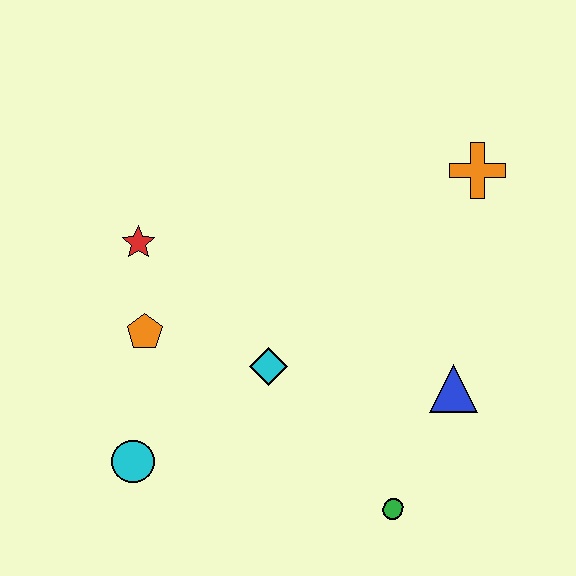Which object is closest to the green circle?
The blue triangle is closest to the green circle.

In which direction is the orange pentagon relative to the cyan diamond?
The orange pentagon is to the left of the cyan diamond.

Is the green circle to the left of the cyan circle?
No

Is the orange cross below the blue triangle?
No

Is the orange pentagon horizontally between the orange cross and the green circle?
No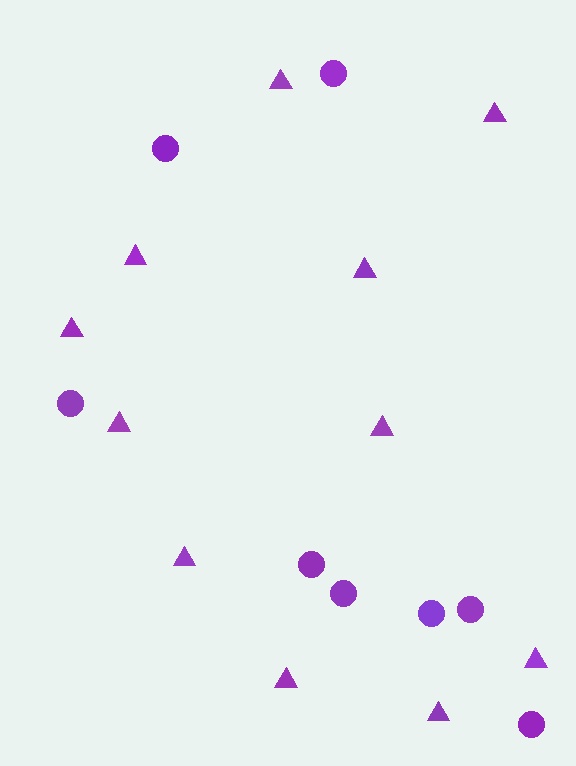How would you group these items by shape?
There are 2 groups: one group of circles (8) and one group of triangles (11).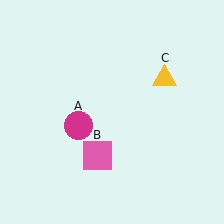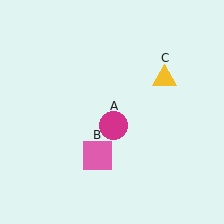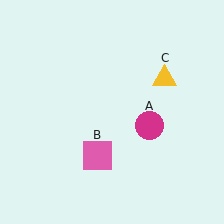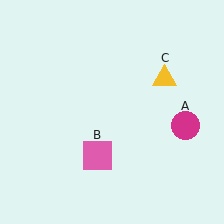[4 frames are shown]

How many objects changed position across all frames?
1 object changed position: magenta circle (object A).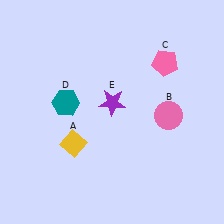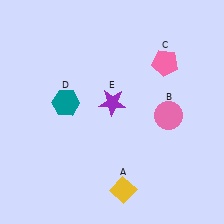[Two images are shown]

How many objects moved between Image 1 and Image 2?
1 object moved between the two images.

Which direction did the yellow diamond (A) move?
The yellow diamond (A) moved right.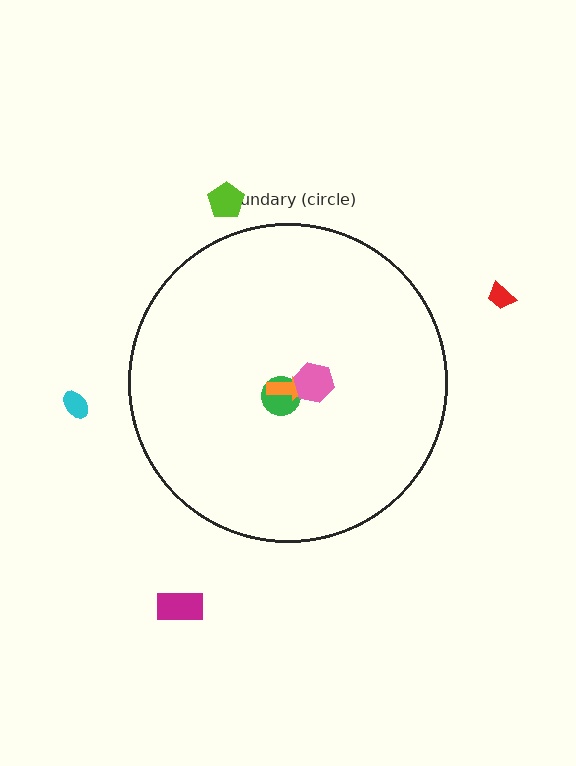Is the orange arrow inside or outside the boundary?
Inside.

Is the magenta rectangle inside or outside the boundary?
Outside.